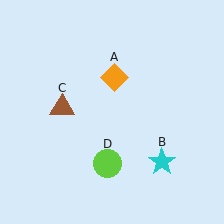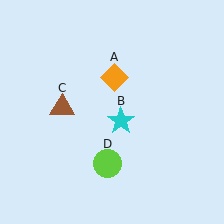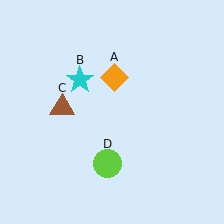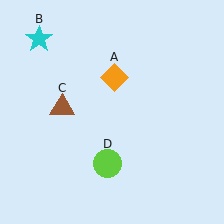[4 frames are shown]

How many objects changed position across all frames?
1 object changed position: cyan star (object B).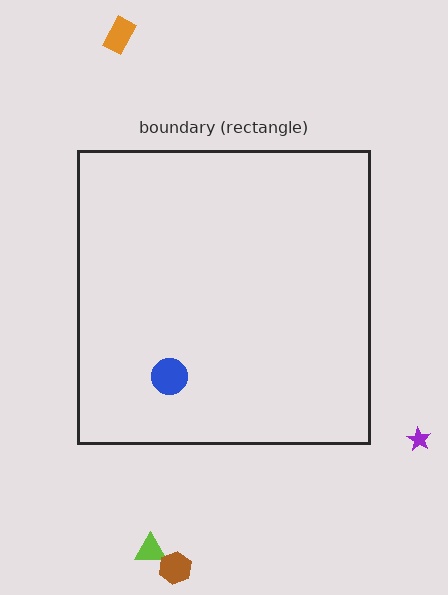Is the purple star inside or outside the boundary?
Outside.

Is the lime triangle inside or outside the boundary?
Outside.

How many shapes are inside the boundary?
1 inside, 4 outside.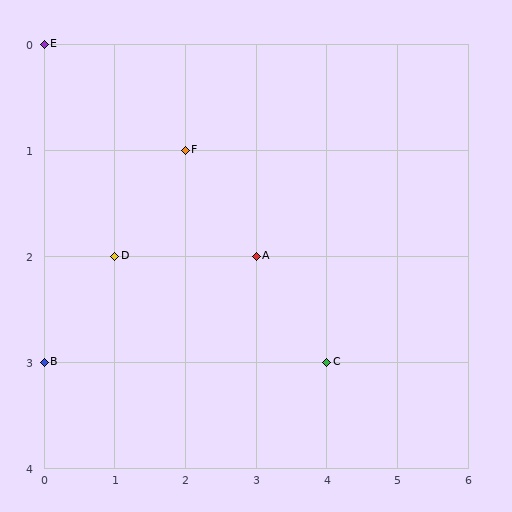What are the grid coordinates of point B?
Point B is at grid coordinates (0, 3).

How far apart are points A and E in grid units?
Points A and E are 3 columns and 2 rows apart (about 3.6 grid units diagonally).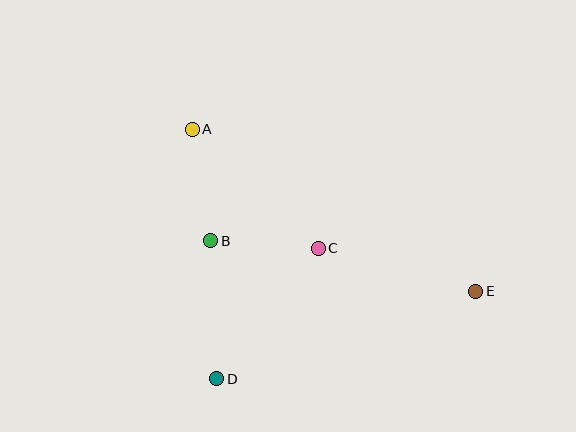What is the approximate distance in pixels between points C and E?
The distance between C and E is approximately 164 pixels.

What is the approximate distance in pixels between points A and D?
The distance between A and D is approximately 251 pixels.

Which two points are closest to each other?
Points B and C are closest to each other.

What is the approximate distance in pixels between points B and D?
The distance between B and D is approximately 139 pixels.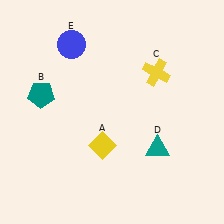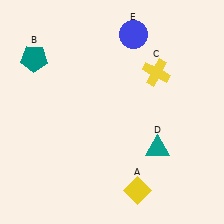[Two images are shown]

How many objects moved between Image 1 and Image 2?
3 objects moved between the two images.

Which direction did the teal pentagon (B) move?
The teal pentagon (B) moved up.